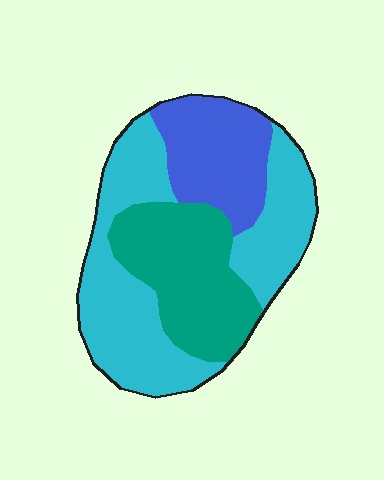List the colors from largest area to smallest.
From largest to smallest: cyan, teal, blue.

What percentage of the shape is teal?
Teal takes up about one third (1/3) of the shape.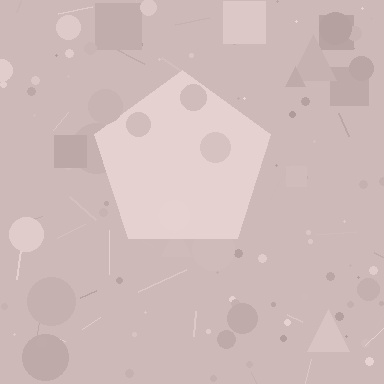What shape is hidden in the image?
A pentagon is hidden in the image.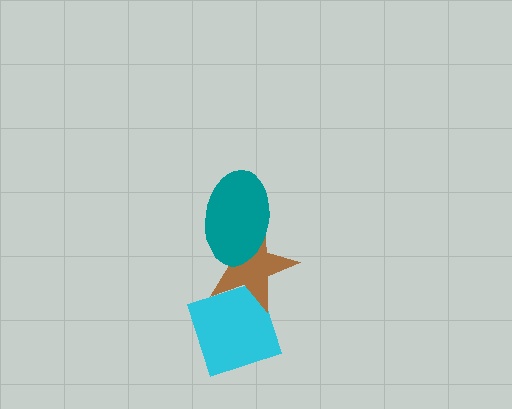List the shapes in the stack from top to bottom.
From top to bottom: the teal ellipse, the brown star, the cyan diamond.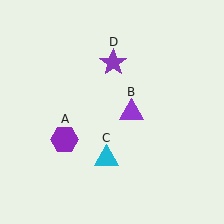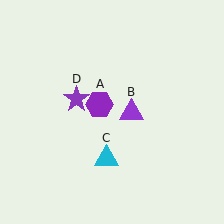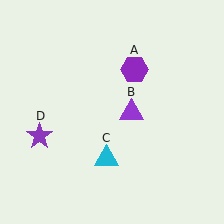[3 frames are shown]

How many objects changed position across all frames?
2 objects changed position: purple hexagon (object A), purple star (object D).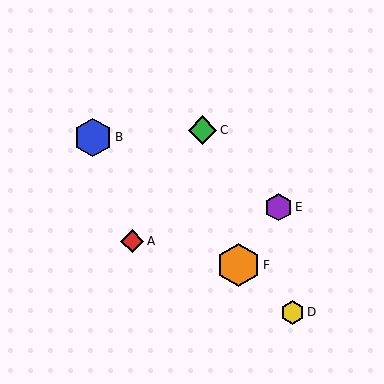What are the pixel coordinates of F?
Object F is at (239, 265).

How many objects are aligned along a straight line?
3 objects (B, D, F) are aligned along a straight line.